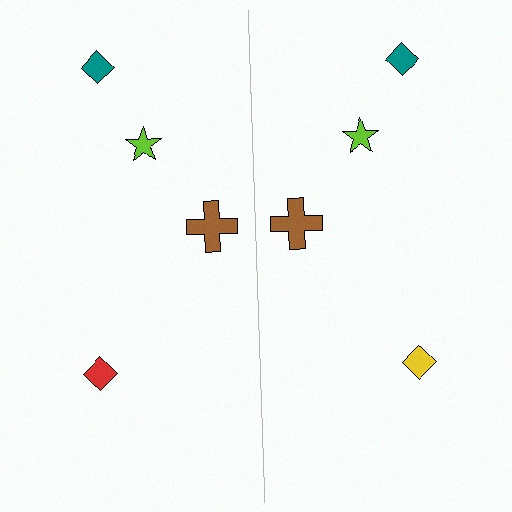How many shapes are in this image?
There are 8 shapes in this image.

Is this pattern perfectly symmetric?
No, the pattern is not perfectly symmetric. The yellow diamond on the right side breaks the symmetry — its mirror counterpart is red.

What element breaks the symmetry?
The yellow diamond on the right side breaks the symmetry — its mirror counterpart is red.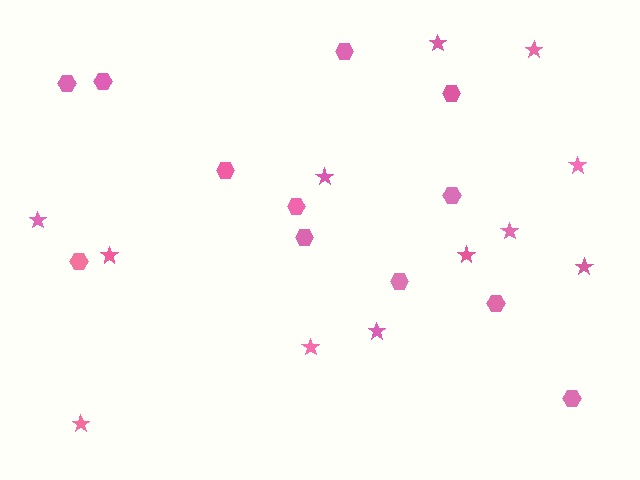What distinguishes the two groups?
There are 2 groups: one group of stars (12) and one group of hexagons (12).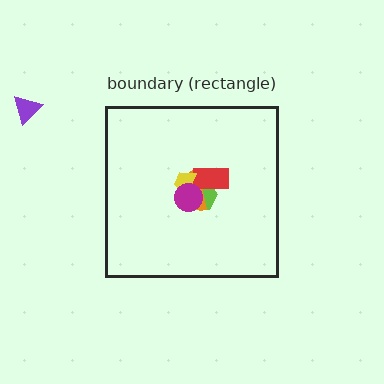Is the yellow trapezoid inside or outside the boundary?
Inside.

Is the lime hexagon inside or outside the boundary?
Inside.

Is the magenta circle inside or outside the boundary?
Inside.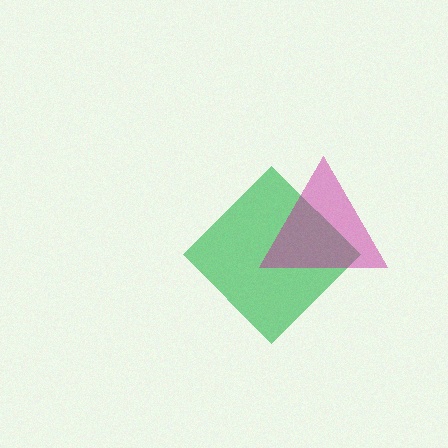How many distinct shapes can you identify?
There are 2 distinct shapes: a green diamond, a magenta triangle.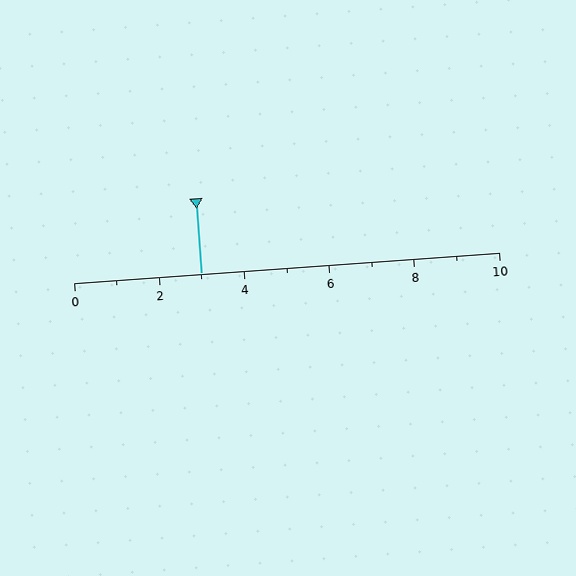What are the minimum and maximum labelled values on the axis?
The axis runs from 0 to 10.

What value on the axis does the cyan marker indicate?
The marker indicates approximately 3.